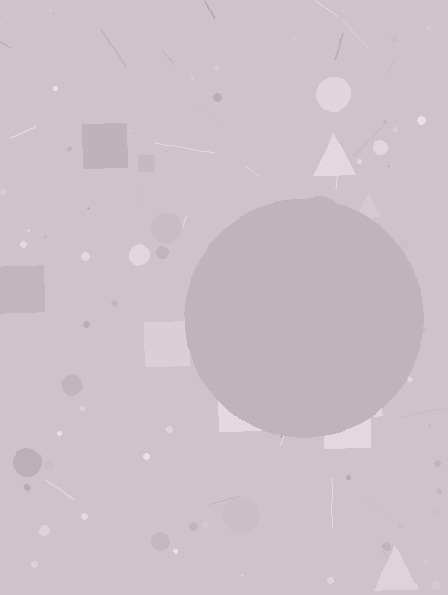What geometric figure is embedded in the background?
A circle is embedded in the background.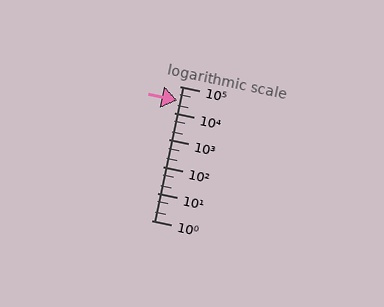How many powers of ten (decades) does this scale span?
The scale spans 5 decades, from 1 to 100000.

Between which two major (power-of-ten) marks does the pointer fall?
The pointer is between 10000 and 100000.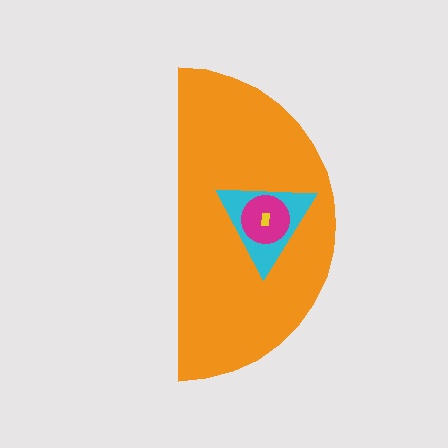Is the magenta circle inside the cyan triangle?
Yes.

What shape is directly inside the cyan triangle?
The magenta circle.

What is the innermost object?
The yellow rectangle.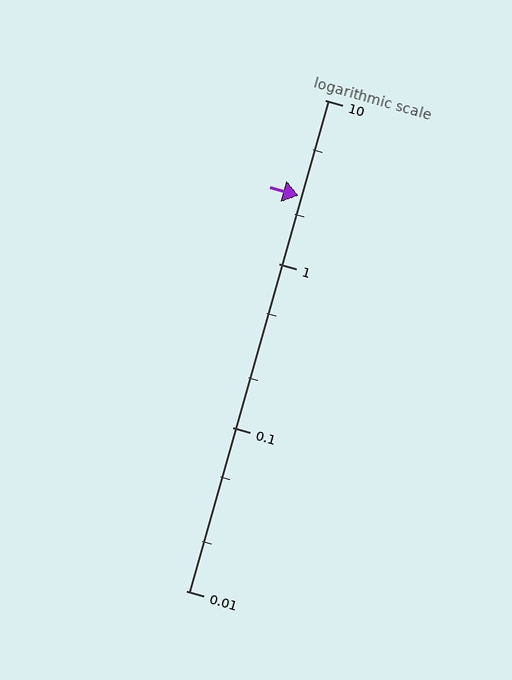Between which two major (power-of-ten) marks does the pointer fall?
The pointer is between 1 and 10.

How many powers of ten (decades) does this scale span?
The scale spans 3 decades, from 0.01 to 10.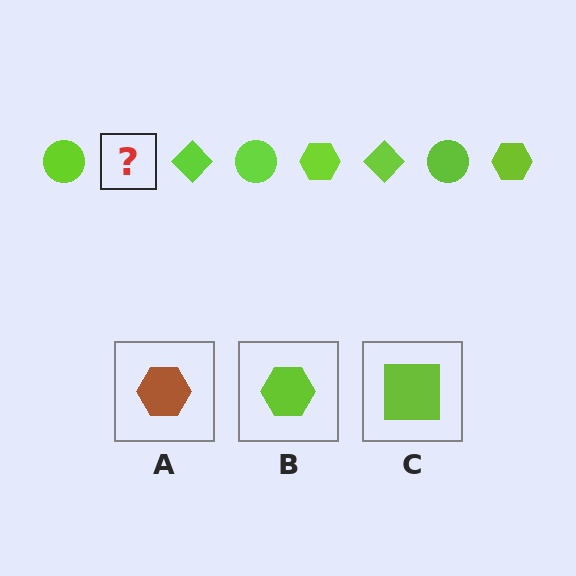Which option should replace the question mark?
Option B.